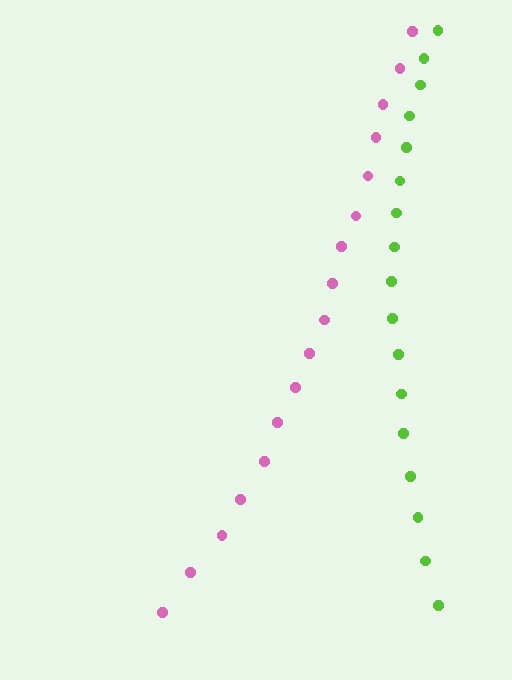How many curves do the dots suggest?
There are 2 distinct paths.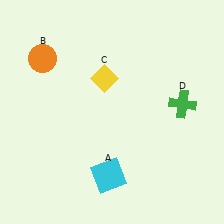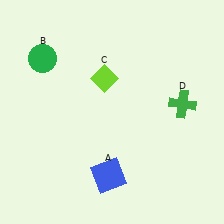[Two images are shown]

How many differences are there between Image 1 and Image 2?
There are 3 differences between the two images.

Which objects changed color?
A changed from cyan to blue. B changed from orange to green. C changed from yellow to lime.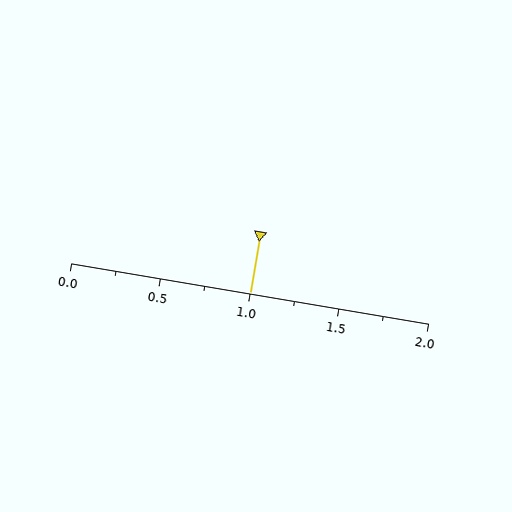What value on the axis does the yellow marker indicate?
The marker indicates approximately 1.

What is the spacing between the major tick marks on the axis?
The major ticks are spaced 0.5 apart.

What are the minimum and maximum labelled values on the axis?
The axis runs from 0.0 to 2.0.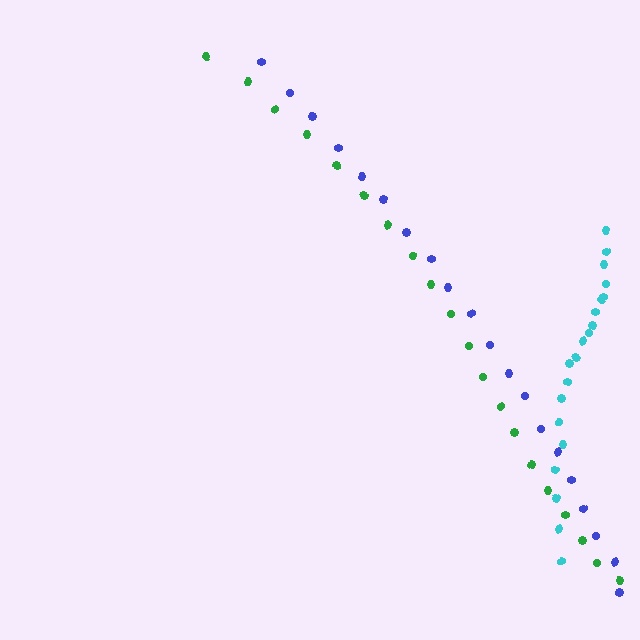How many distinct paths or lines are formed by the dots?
There are 3 distinct paths.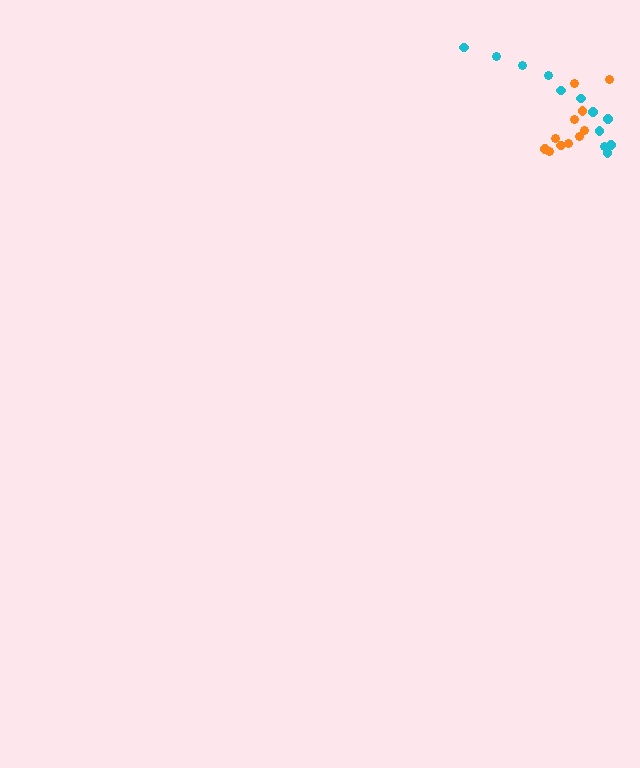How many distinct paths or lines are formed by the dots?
There are 2 distinct paths.